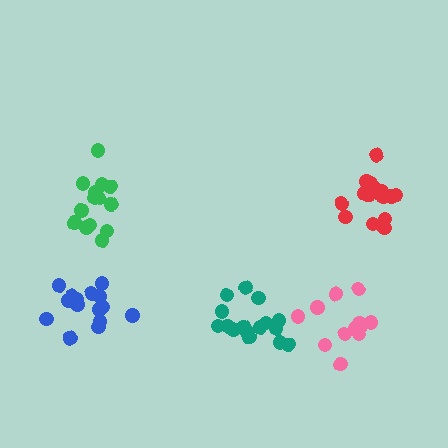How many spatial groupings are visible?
There are 5 spatial groupings.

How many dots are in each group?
Group 1: 15 dots, Group 2: 12 dots, Group 3: 16 dots, Group 4: 16 dots, Group 5: 14 dots (73 total).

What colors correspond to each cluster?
The clusters are colored: blue, pink, teal, red, green.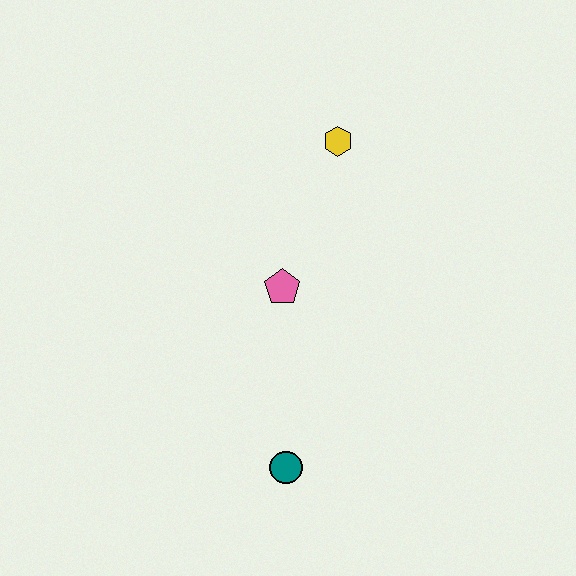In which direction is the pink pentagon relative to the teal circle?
The pink pentagon is above the teal circle.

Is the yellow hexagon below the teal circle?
No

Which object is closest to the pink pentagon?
The yellow hexagon is closest to the pink pentagon.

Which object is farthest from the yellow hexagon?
The teal circle is farthest from the yellow hexagon.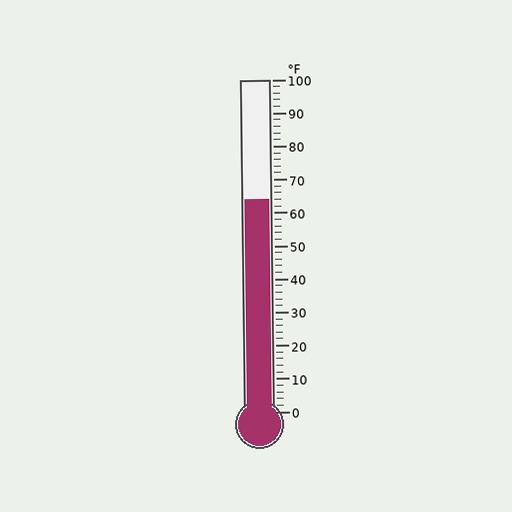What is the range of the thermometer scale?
The thermometer scale ranges from 0°F to 100°F.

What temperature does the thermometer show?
The thermometer shows approximately 64°F.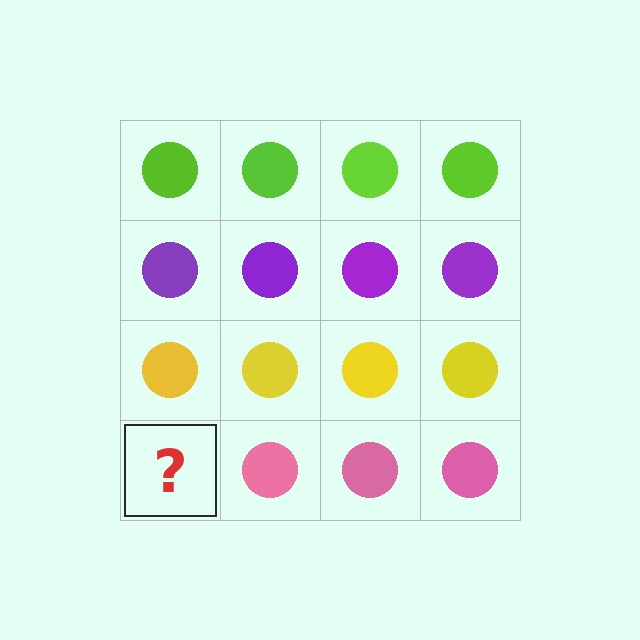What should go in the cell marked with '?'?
The missing cell should contain a pink circle.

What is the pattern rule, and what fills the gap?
The rule is that each row has a consistent color. The gap should be filled with a pink circle.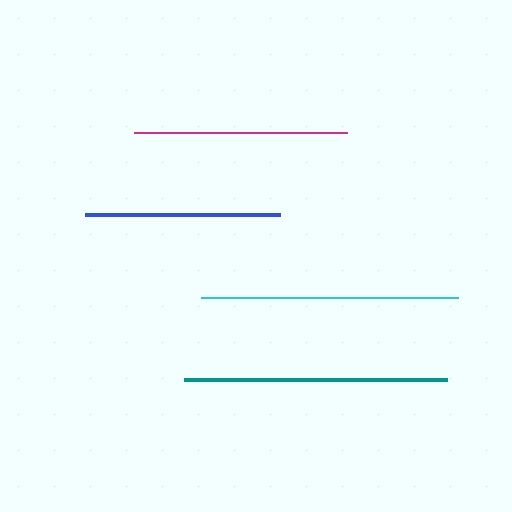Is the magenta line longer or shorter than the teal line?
The teal line is longer than the magenta line.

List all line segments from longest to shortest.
From longest to shortest: teal, cyan, magenta, blue.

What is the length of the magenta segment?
The magenta segment is approximately 213 pixels long.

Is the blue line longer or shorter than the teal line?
The teal line is longer than the blue line.